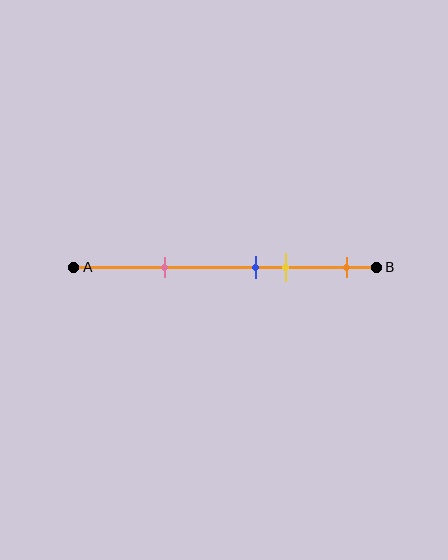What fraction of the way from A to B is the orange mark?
The orange mark is approximately 90% (0.9) of the way from A to B.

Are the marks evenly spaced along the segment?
No, the marks are not evenly spaced.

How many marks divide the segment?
There are 4 marks dividing the segment.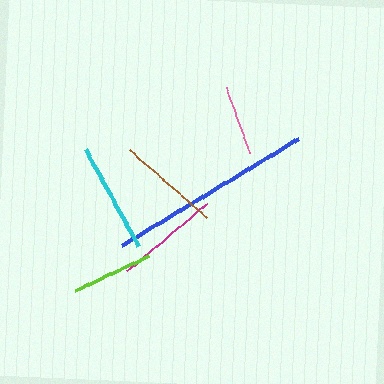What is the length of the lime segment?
The lime segment is approximately 81 pixels long.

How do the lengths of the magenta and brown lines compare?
The magenta and brown lines are approximately the same length.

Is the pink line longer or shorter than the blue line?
The blue line is longer than the pink line.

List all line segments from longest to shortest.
From longest to shortest: blue, cyan, magenta, brown, lime, pink.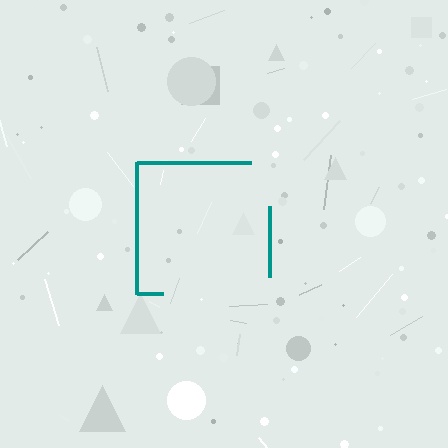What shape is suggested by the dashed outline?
The dashed outline suggests a square.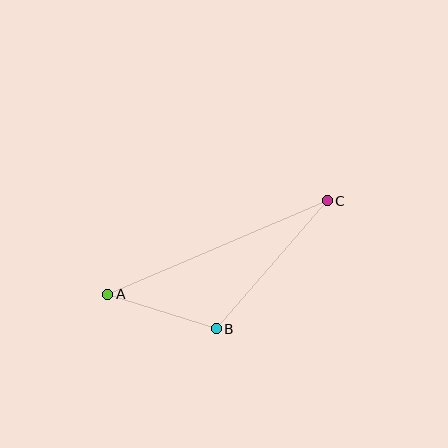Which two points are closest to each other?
Points A and B are closest to each other.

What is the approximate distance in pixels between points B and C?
The distance between B and C is approximately 169 pixels.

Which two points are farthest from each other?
Points A and C are farthest from each other.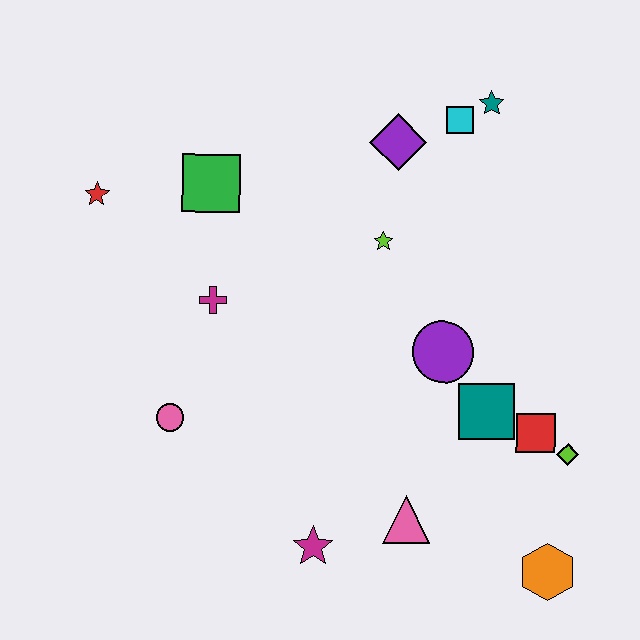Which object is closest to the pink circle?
The magenta cross is closest to the pink circle.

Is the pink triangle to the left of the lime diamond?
Yes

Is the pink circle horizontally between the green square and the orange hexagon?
No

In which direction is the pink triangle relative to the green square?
The pink triangle is below the green square.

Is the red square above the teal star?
No